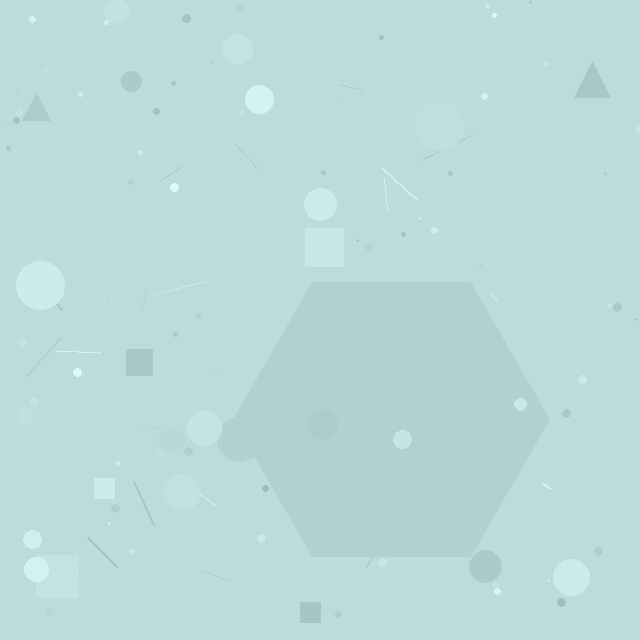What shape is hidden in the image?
A hexagon is hidden in the image.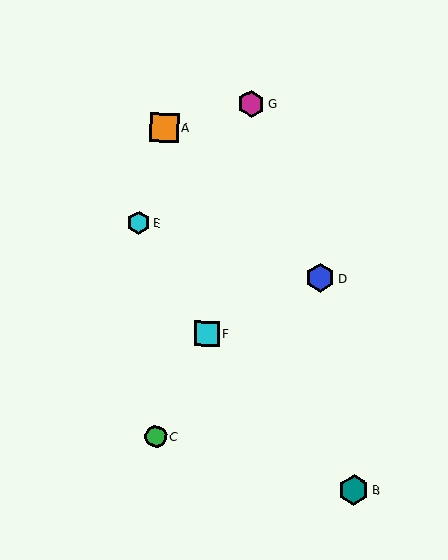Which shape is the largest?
The teal hexagon (labeled B) is the largest.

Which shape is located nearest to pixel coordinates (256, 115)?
The magenta hexagon (labeled G) at (251, 104) is nearest to that location.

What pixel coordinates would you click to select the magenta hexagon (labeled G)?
Click at (251, 104) to select the magenta hexagon G.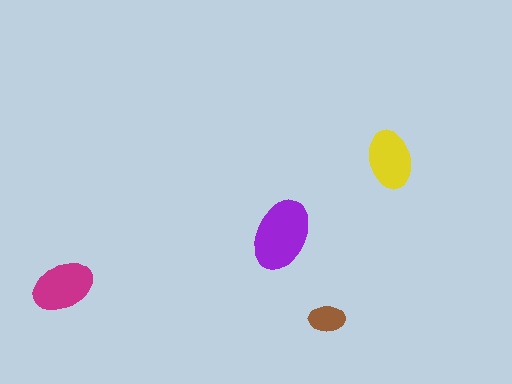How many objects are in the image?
There are 4 objects in the image.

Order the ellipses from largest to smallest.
the purple one, the magenta one, the yellow one, the brown one.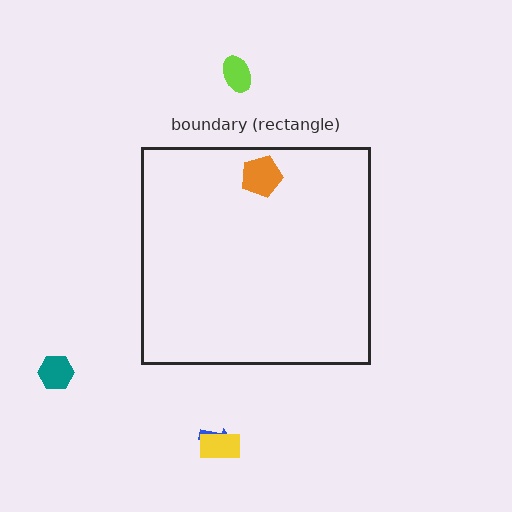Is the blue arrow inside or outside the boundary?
Outside.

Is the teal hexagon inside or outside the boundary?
Outside.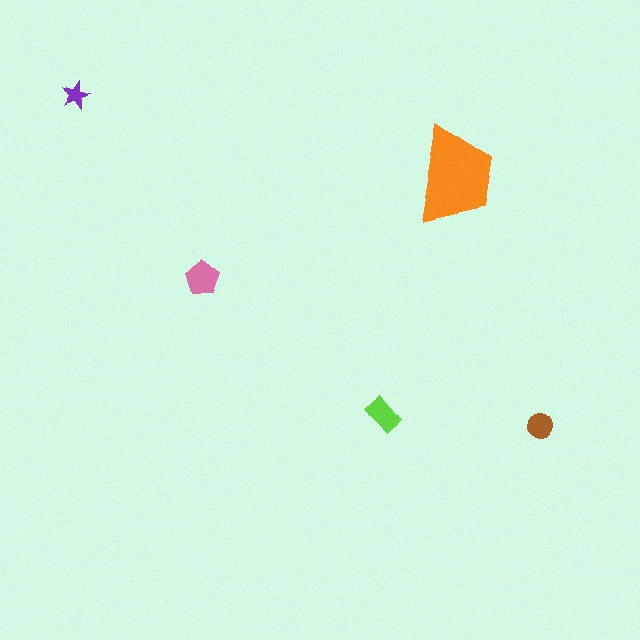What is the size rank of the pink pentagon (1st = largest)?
2nd.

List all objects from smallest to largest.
The purple star, the brown circle, the lime rectangle, the pink pentagon, the orange trapezoid.